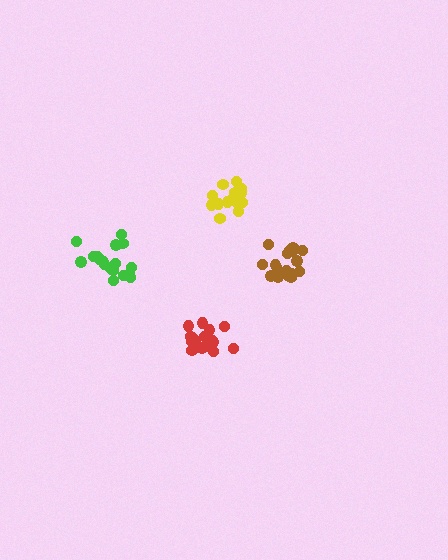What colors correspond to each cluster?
The clusters are colored: yellow, red, brown, green.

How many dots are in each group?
Group 1: 14 dots, Group 2: 16 dots, Group 3: 19 dots, Group 4: 18 dots (67 total).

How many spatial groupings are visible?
There are 4 spatial groupings.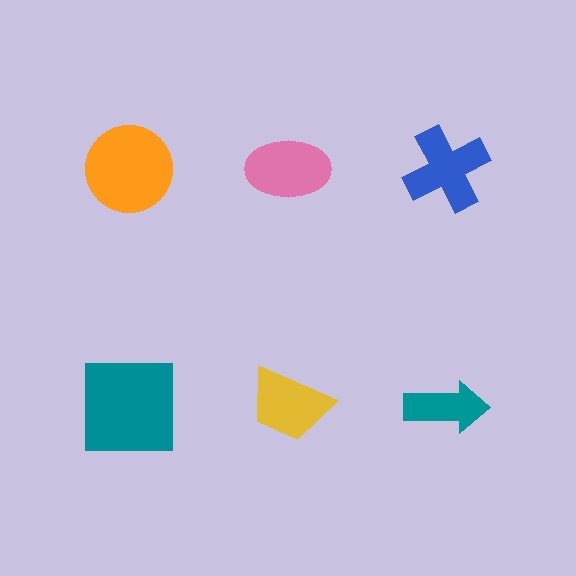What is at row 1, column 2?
A pink ellipse.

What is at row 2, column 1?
A teal square.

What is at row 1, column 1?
An orange circle.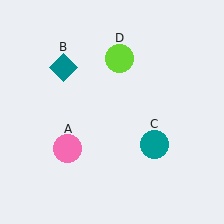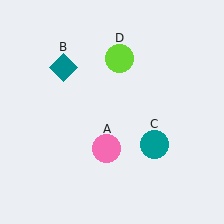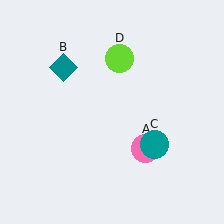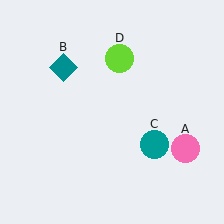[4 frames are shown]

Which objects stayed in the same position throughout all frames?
Teal diamond (object B) and teal circle (object C) and lime circle (object D) remained stationary.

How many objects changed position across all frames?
1 object changed position: pink circle (object A).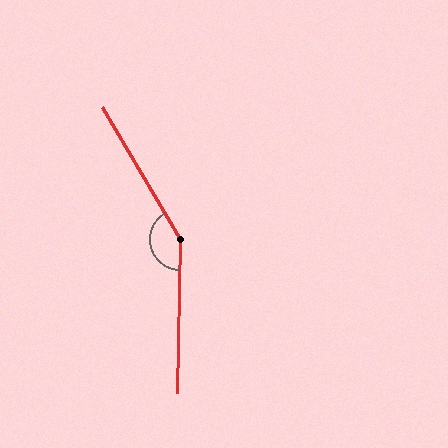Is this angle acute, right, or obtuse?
It is obtuse.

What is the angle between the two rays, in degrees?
Approximately 148 degrees.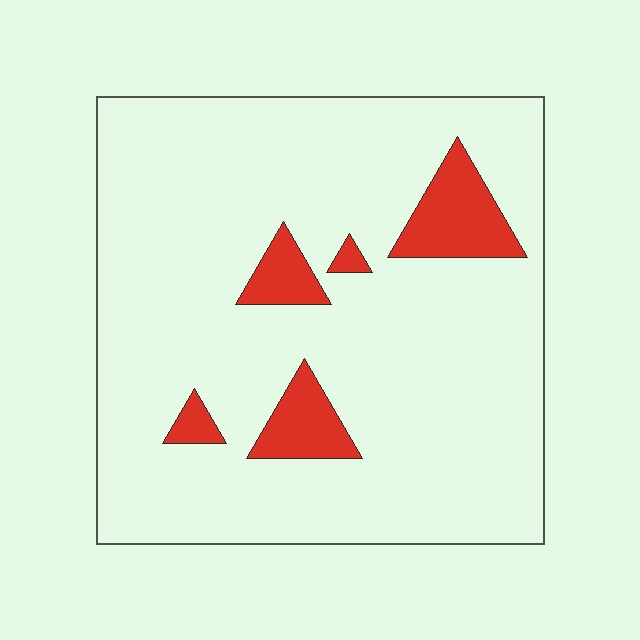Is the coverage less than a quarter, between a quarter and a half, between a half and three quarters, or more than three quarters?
Less than a quarter.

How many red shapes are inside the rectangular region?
5.